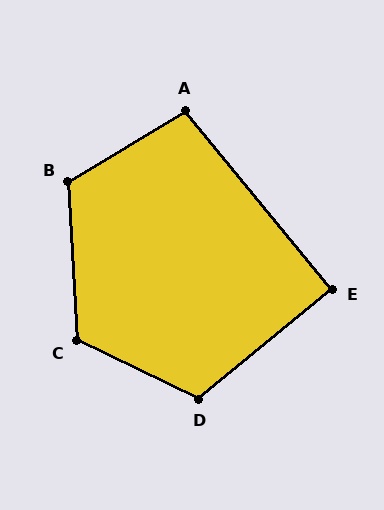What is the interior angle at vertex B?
Approximately 118 degrees (obtuse).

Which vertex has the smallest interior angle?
E, at approximately 90 degrees.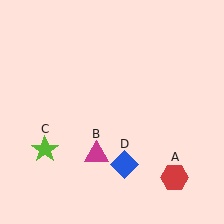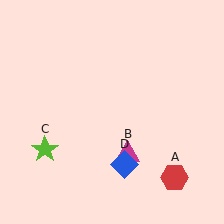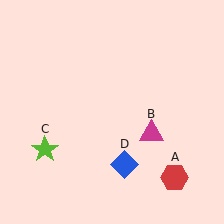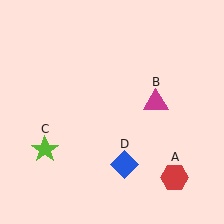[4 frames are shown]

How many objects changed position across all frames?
1 object changed position: magenta triangle (object B).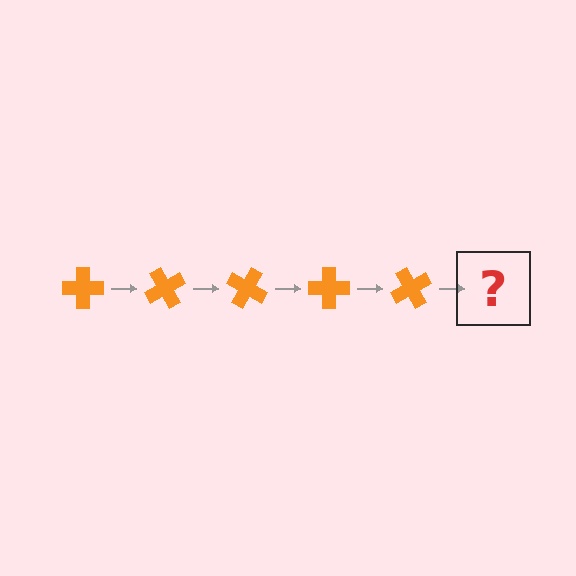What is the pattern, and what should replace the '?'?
The pattern is that the cross rotates 60 degrees each step. The '?' should be an orange cross rotated 300 degrees.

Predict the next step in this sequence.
The next step is an orange cross rotated 300 degrees.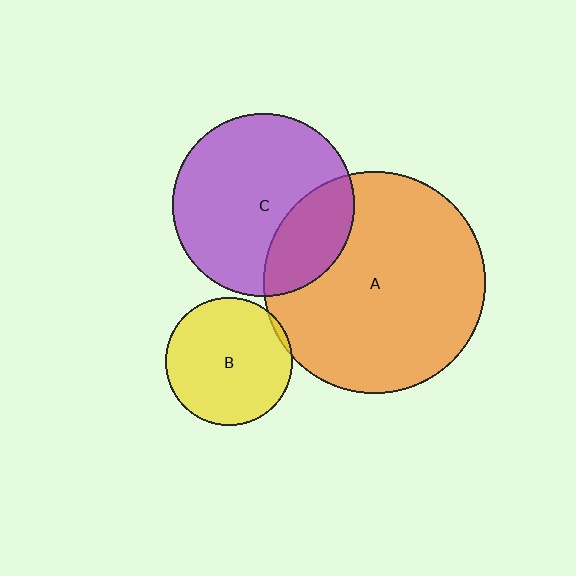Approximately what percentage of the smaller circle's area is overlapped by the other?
Approximately 5%.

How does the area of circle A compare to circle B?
Approximately 3.0 times.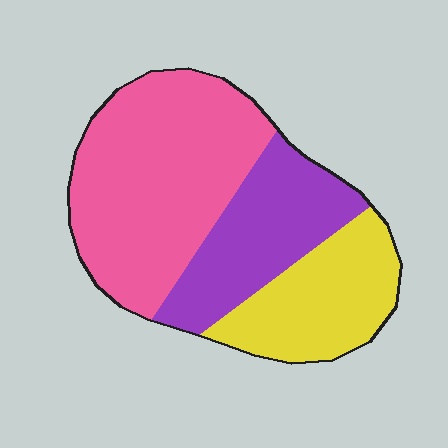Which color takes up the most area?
Pink, at roughly 50%.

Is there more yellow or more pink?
Pink.